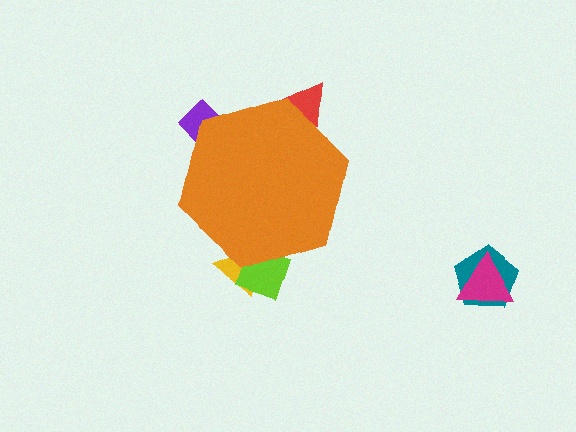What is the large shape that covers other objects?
An orange hexagon.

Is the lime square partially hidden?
Yes, the lime square is partially hidden behind the orange hexagon.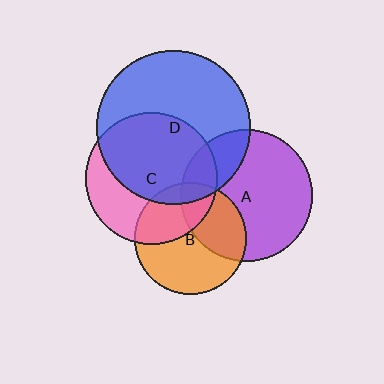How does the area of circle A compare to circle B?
Approximately 1.4 times.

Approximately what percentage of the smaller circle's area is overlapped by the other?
Approximately 15%.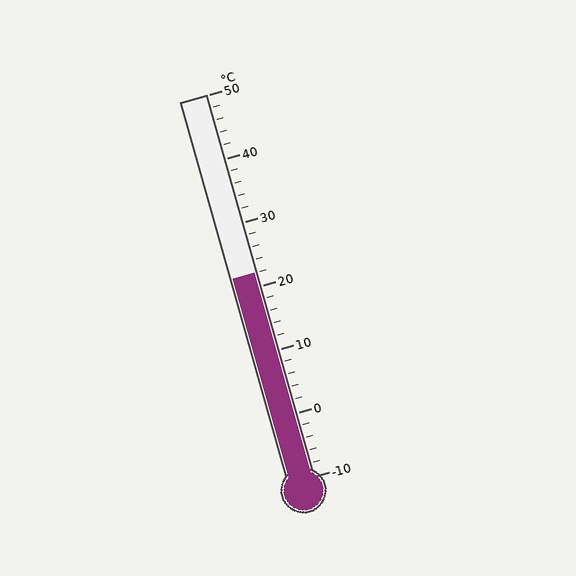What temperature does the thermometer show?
The thermometer shows approximately 22°C.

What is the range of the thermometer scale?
The thermometer scale ranges from -10°C to 50°C.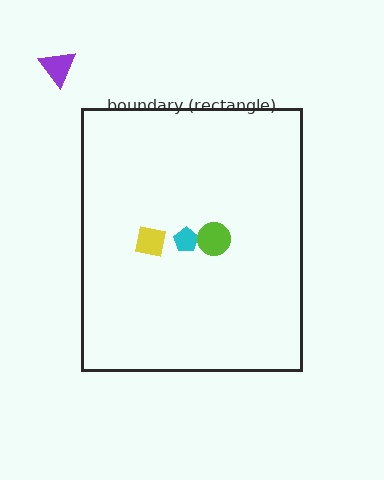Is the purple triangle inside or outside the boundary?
Outside.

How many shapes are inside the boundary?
3 inside, 1 outside.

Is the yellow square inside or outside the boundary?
Inside.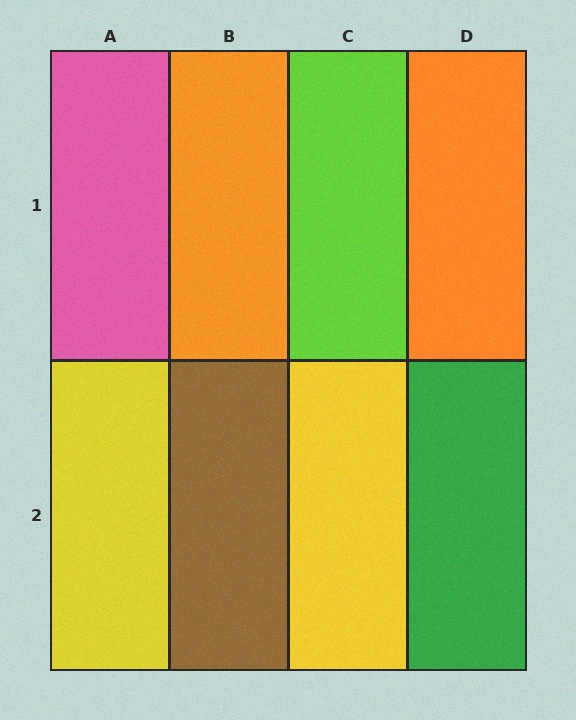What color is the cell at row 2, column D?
Green.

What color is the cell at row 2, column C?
Yellow.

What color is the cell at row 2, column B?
Brown.